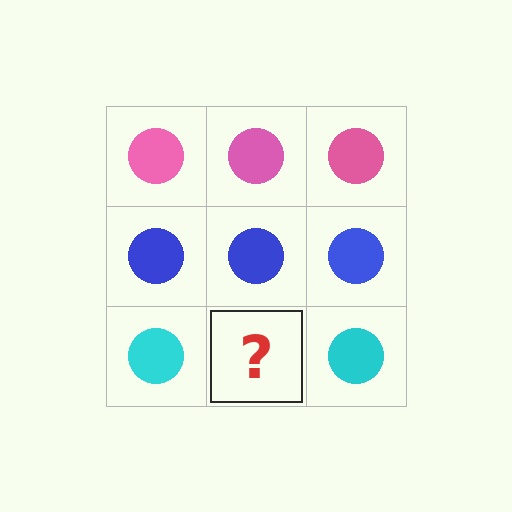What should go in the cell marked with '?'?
The missing cell should contain a cyan circle.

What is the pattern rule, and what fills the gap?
The rule is that each row has a consistent color. The gap should be filled with a cyan circle.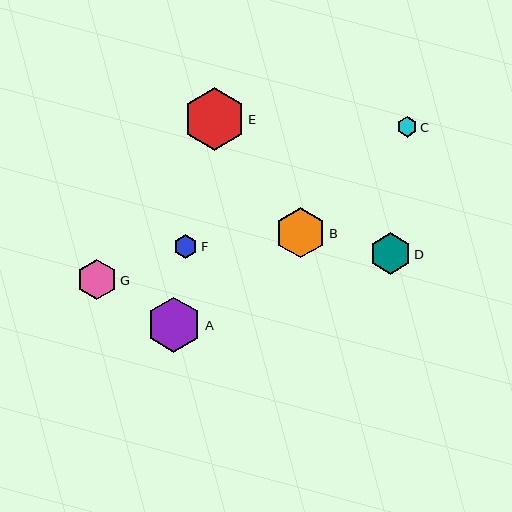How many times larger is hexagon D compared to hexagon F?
Hexagon D is approximately 1.7 times the size of hexagon F.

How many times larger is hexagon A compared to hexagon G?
Hexagon A is approximately 1.4 times the size of hexagon G.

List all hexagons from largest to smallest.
From largest to smallest: E, A, B, D, G, F, C.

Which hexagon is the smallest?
Hexagon C is the smallest with a size of approximately 21 pixels.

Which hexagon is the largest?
Hexagon E is the largest with a size of approximately 62 pixels.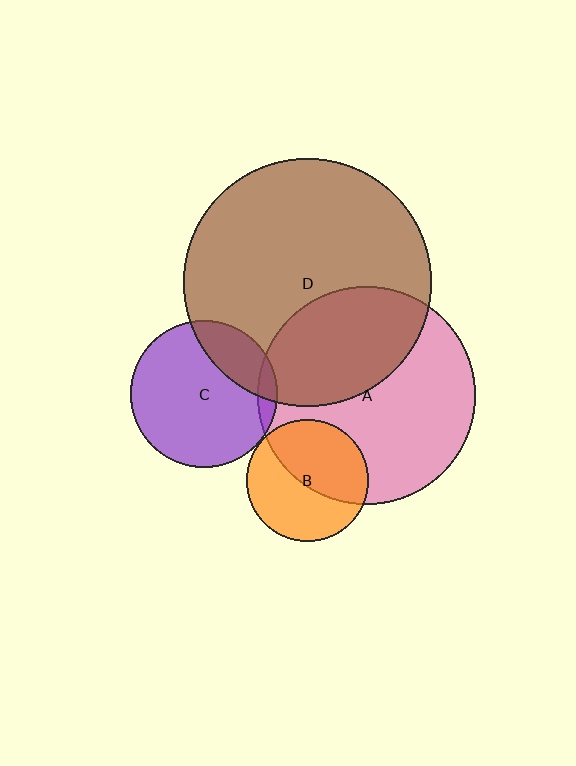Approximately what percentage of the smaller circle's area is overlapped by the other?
Approximately 40%.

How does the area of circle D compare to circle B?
Approximately 4.1 times.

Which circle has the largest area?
Circle D (brown).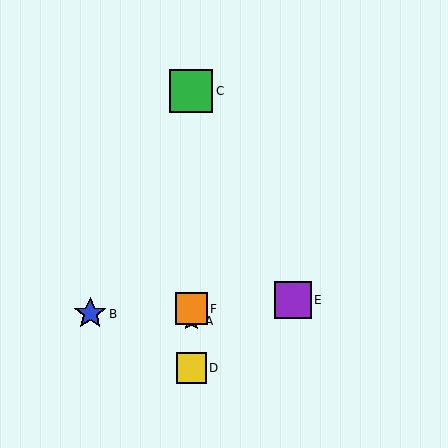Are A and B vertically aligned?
No, A is at x≈191 and B is at x≈90.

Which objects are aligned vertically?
Objects A, C, D, F are aligned vertically.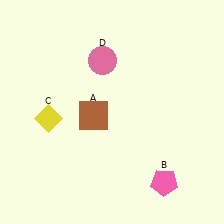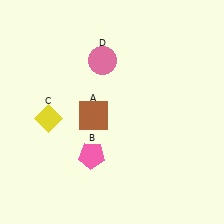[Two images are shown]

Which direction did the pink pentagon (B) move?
The pink pentagon (B) moved left.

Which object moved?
The pink pentagon (B) moved left.